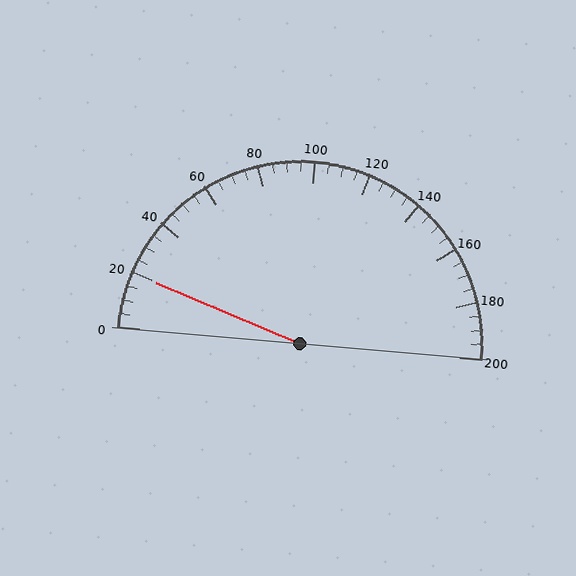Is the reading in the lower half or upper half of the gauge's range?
The reading is in the lower half of the range (0 to 200).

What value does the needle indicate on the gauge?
The needle indicates approximately 20.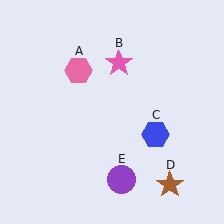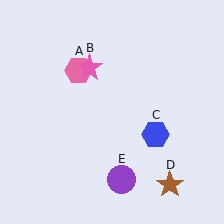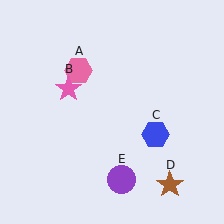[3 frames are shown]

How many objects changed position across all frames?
1 object changed position: pink star (object B).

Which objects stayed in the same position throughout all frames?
Pink hexagon (object A) and blue hexagon (object C) and brown star (object D) and purple circle (object E) remained stationary.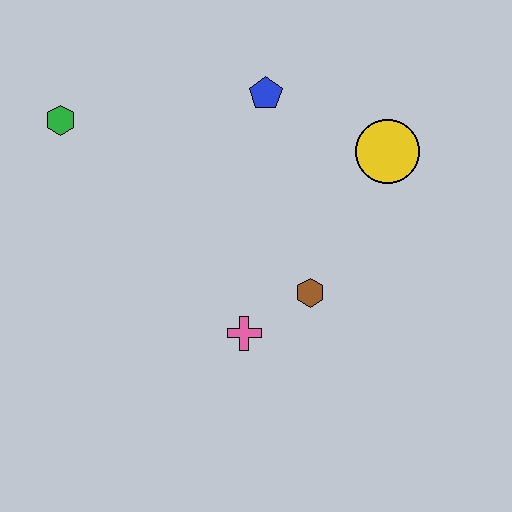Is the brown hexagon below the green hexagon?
Yes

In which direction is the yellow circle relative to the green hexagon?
The yellow circle is to the right of the green hexagon.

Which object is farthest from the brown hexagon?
The green hexagon is farthest from the brown hexagon.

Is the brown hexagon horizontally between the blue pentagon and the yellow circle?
Yes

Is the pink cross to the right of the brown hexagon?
No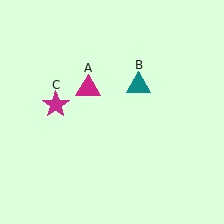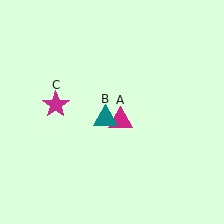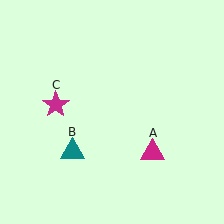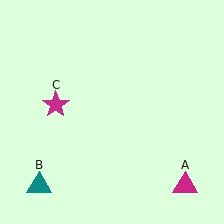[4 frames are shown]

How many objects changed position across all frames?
2 objects changed position: magenta triangle (object A), teal triangle (object B).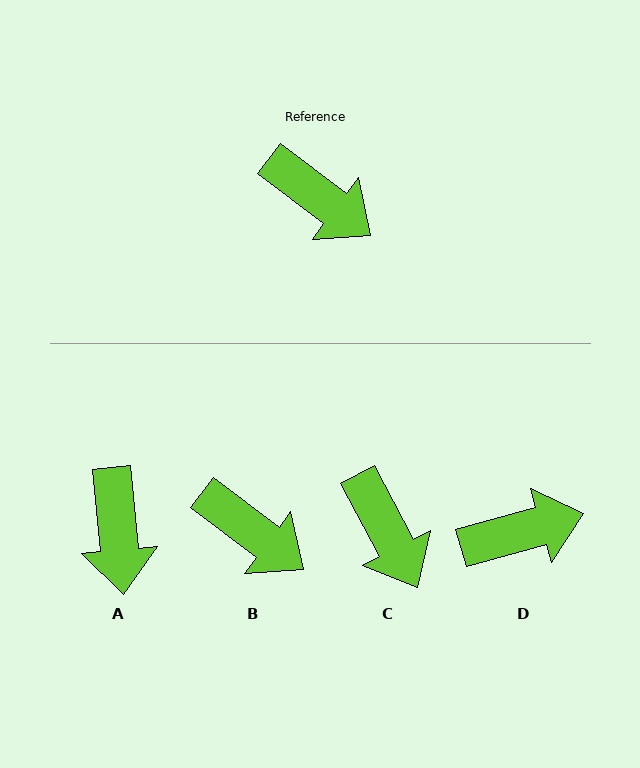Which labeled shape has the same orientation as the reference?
B.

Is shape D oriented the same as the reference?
No, it is off by about 53 degrees.